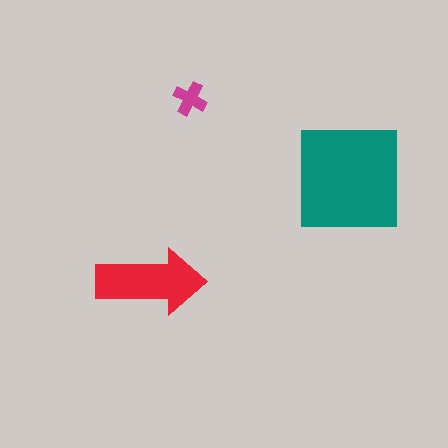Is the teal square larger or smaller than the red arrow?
Larger.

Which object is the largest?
The teal square.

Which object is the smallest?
The magenta cross.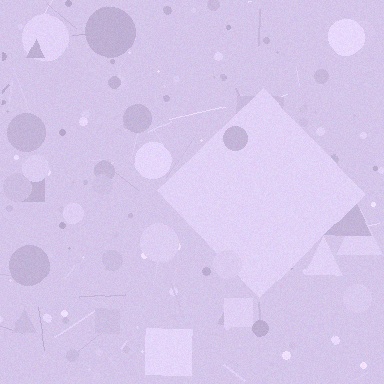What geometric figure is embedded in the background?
A diamond is embedded in the background.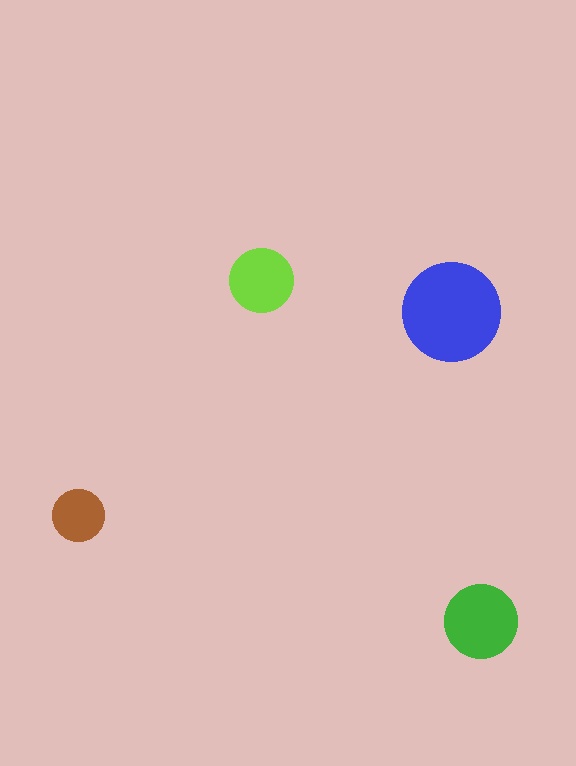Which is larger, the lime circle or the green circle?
The green one.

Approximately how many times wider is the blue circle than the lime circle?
About 1.5 times wider.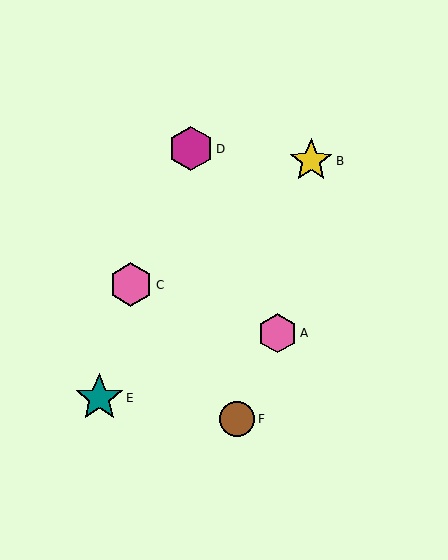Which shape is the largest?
The teal star (labeled E) is the largest.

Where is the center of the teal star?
The center of the teal star is at (99, 398).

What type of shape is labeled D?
Shape D is a magenta hexagon.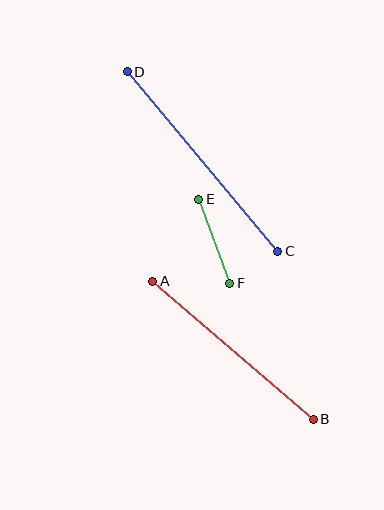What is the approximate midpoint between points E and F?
The midpoint is at approximately (214, 241) pixels.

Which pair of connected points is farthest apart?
Points C and D are farthest apart.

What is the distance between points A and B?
The distance is approximately 212 pixels.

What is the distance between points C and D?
The distance is approximately 234 pixels.